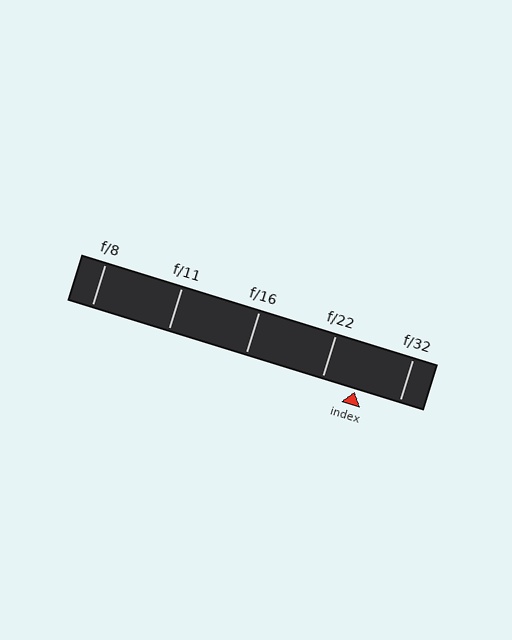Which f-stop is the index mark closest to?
The index mark is closest to f/22.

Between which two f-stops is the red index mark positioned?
The index mark is between f/22 and f/32.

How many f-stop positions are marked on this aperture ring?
There are 5 f-stop positions marked.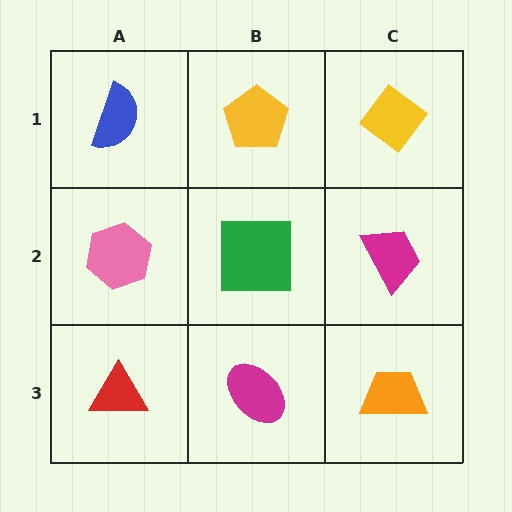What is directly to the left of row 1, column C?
A yellow pentagon.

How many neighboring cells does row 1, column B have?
3.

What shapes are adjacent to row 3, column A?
A pink hexagon (row 2, column A), a magenta ellipse (row 3, column B).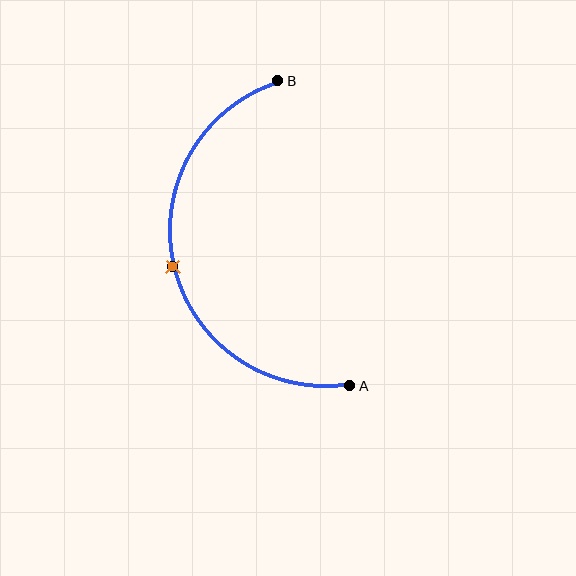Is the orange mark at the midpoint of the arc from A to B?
Yes. The orange mark lies on the arc at equal arc-length from both A and B — it is the arc midpoint.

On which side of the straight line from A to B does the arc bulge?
The arc bulges to the left of the straight line connecting A and B.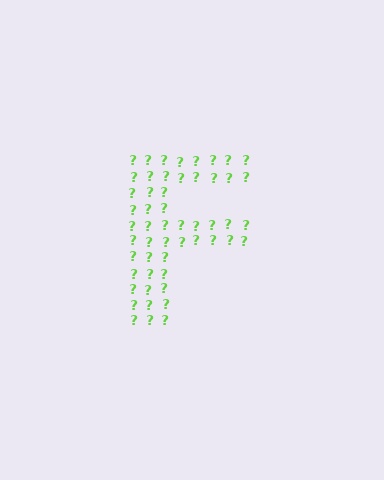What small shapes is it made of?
It is made of small question marks.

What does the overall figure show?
The overall figure shows the letter F.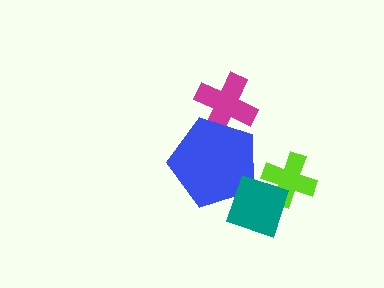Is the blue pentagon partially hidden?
Yes, it is partially covered by another shape.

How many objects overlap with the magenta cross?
1 object overlaps with the magenta cross.